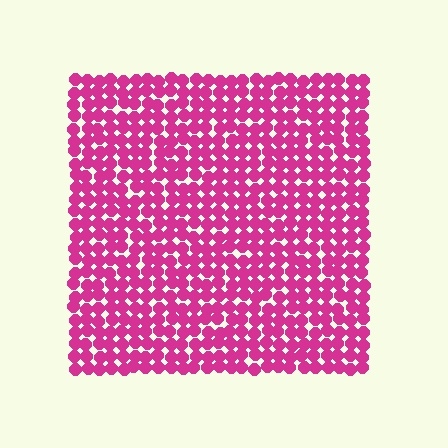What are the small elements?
The small elements are circles.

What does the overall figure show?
The overall figure shows a square.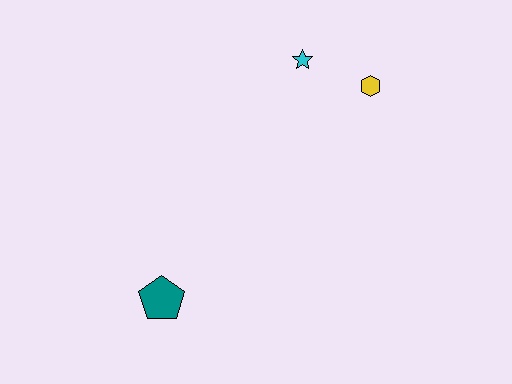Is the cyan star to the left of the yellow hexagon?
Yes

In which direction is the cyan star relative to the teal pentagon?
The cyan star is above the teal pentagon.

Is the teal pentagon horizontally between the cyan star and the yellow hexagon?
No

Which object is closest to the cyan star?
The yellow hexagon is closest to the cyan star.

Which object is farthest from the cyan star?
The teal pentagon is farthest from the cyan star.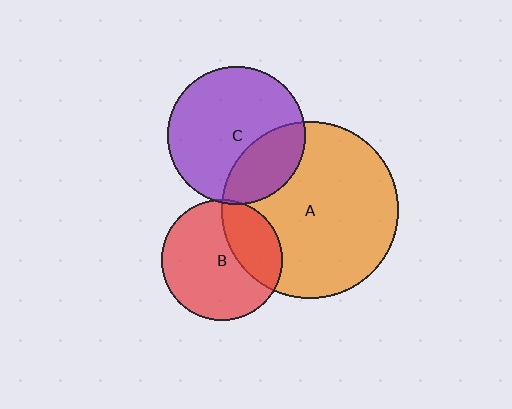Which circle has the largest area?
Circle A (orange).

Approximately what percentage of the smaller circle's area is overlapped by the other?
Approximately 30%.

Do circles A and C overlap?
Yes.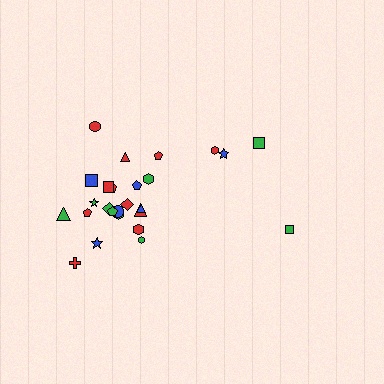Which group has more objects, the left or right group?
The left group.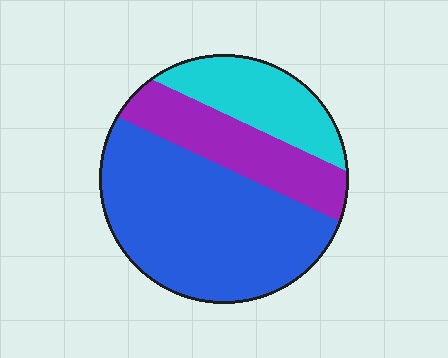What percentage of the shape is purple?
Purple covers roughly 25% of the shape.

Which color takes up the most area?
Blue, at roughly 55%.